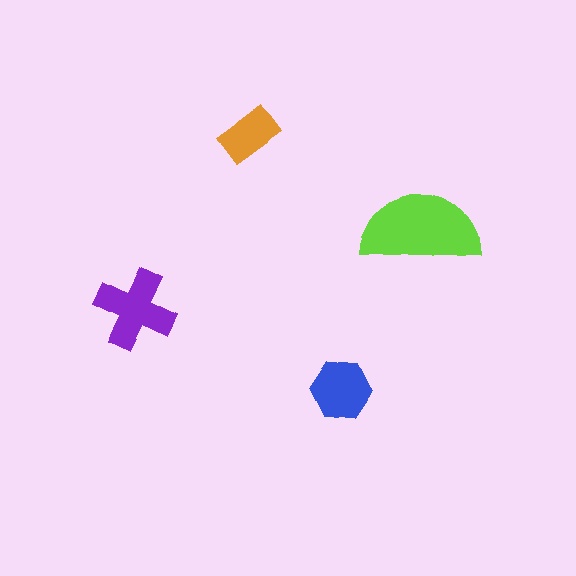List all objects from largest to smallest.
The lime semicircle, the purple cross, the blue hexagon, the orange rectangle.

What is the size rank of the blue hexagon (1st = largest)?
3rd.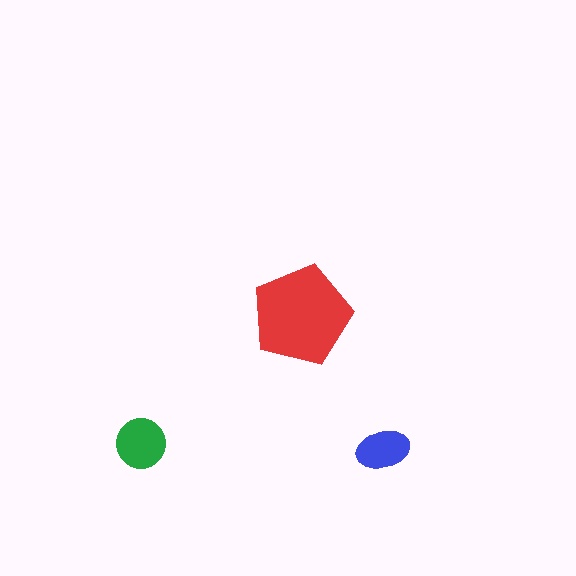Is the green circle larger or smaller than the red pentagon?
Smaller.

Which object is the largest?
The red pentagon.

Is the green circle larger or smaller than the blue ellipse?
Larger.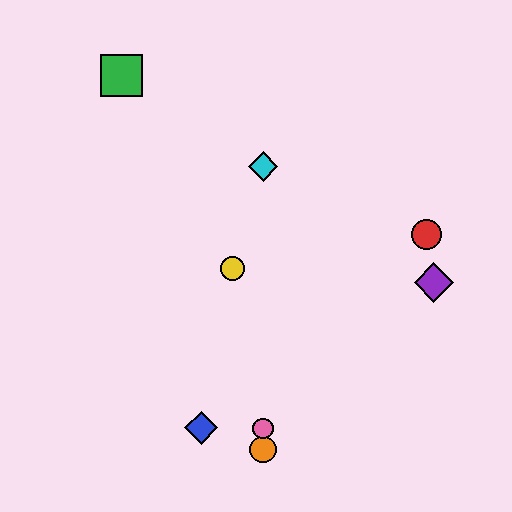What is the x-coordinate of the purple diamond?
The purple diamond is at x≈434.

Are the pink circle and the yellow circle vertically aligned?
No, the pink circle is at x≈263 and the yellow circle is at x≈232.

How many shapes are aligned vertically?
3 shapes (the orange circle, the cyan diamond, the pink circle) are aligned vertically.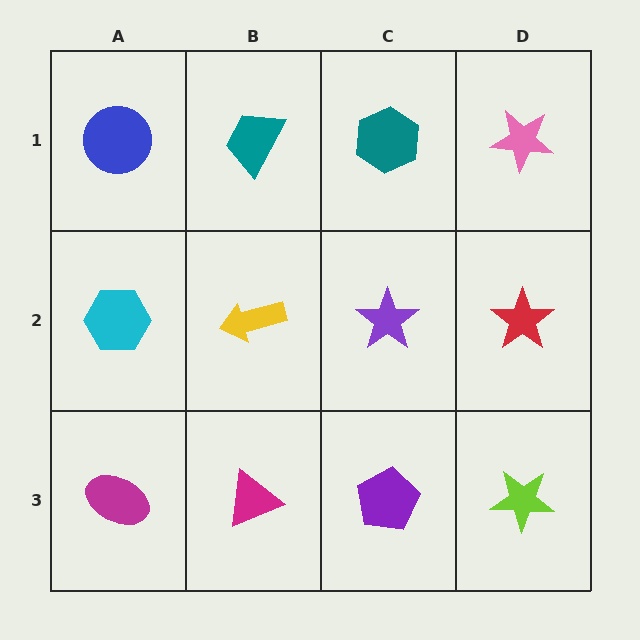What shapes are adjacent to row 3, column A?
A cyan hexagon (row 2, column A), a magenta triangle (row 3, column B).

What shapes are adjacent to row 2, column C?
A teal hexagon (row 1, column C), a purple pentagon (row 3, column C), a yellow arrow (row 2, column B), a red star (row 2, column D).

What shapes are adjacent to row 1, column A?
A cyan hexagon (row 2, column A), a teal trapezoid (row 1, column B).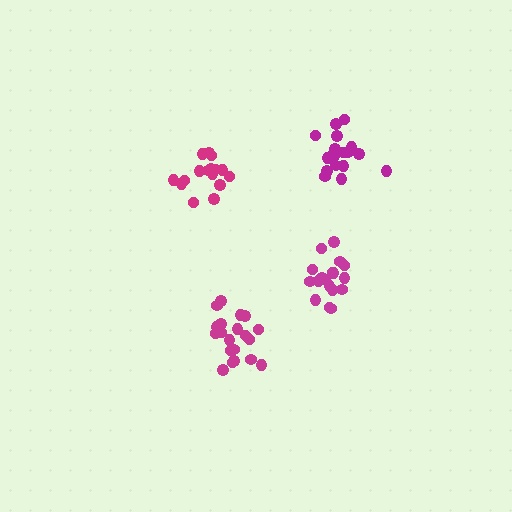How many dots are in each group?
Group 1: 19 dots, Group 2: 16 dots, Group 3: 18 dots, Group 4: 20 dots (73 total).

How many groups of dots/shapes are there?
There are 4 groups.